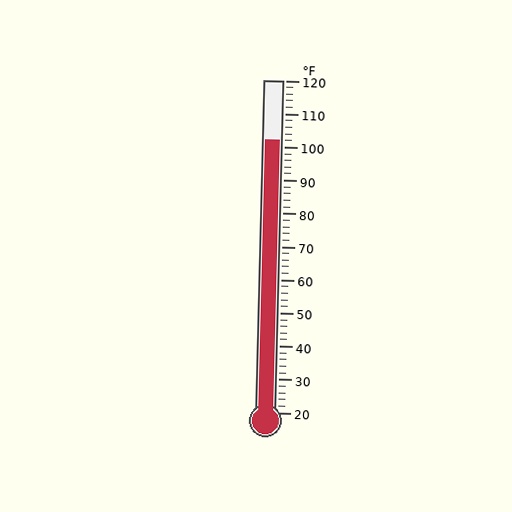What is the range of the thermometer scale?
The thermometer scale ranges from 20°F to 120°F.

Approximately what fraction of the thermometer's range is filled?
The thermometer is filled to approximately 80% of its range.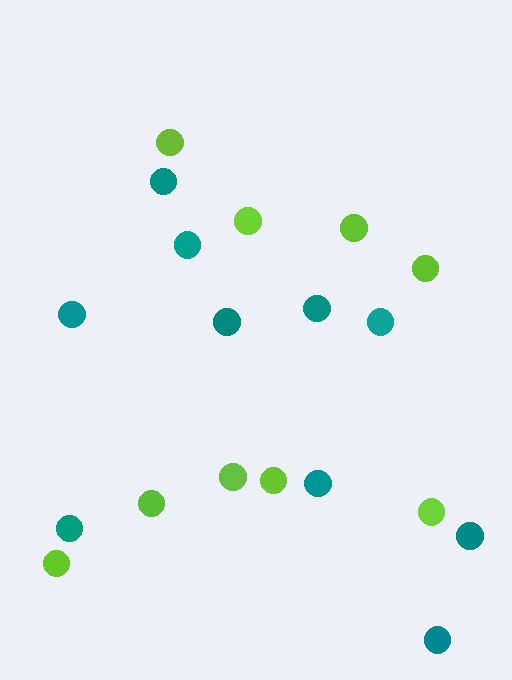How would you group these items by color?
There are 2 groups: one group of teal circles (10) and one group of lime circles (9).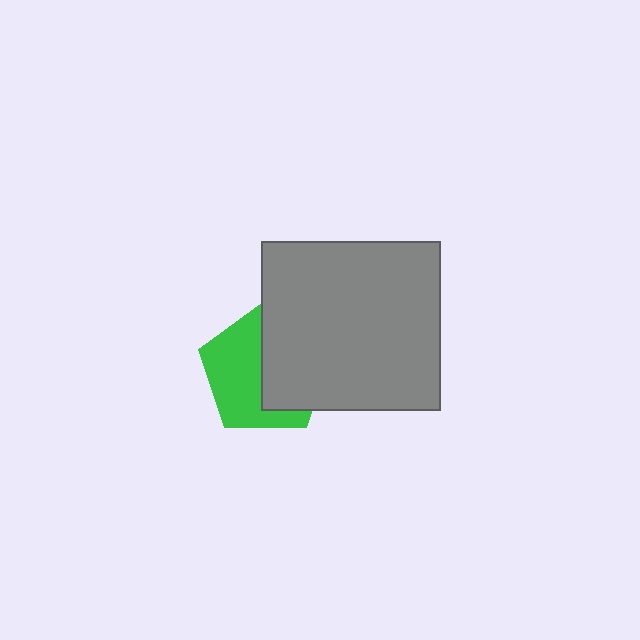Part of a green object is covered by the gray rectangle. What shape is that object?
It is a pentagon.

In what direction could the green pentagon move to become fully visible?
The green pentagon could move left. That would shift it out from behind the gray rectangle entirely.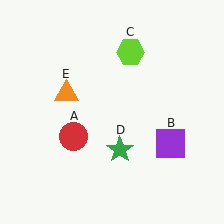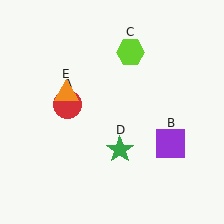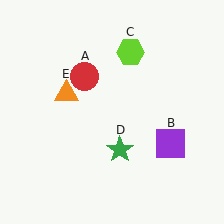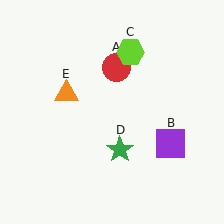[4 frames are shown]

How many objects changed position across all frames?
1 object changed position: red circle (object A).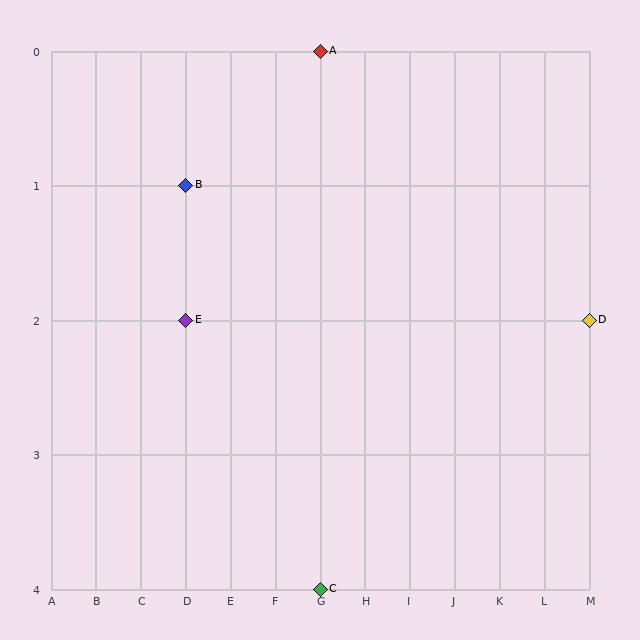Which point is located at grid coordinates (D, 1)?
Point B is at (D, 1).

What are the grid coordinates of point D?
Point D is at grid coordinates (M, 2).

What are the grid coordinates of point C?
Point C is at grid coordinates (G, 4).